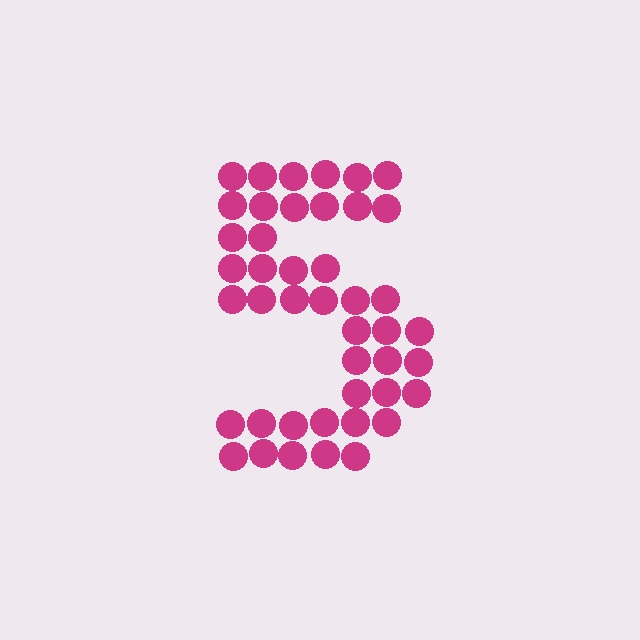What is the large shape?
The large shape is the digit 5.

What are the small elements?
The small elements are circles.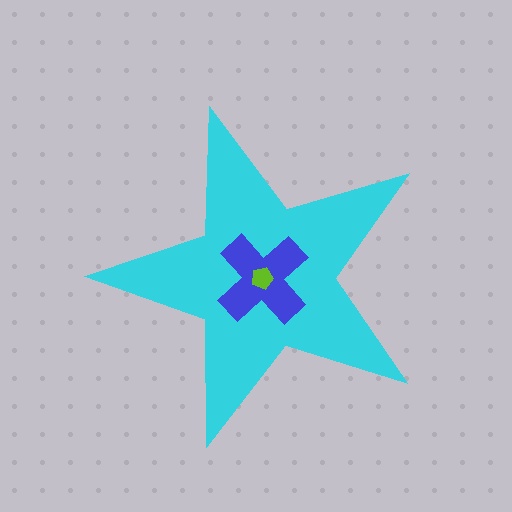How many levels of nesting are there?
3.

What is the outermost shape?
The cyan star.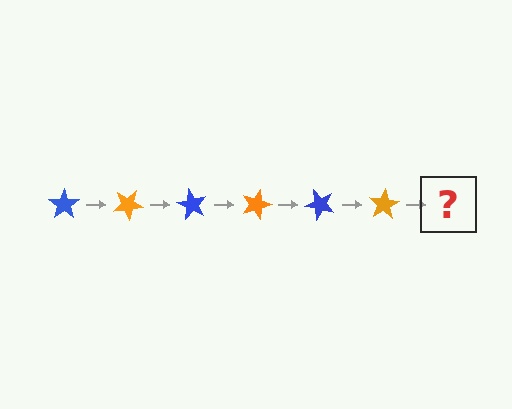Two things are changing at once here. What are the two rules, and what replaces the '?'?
The two rules are that it rotates 30 degrees each step and the color cycles through blue and orange. The '?' should be a blue star, rotated 180 degrees from the start.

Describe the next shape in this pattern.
It should be a blue star, rotated 180 degrees from the start.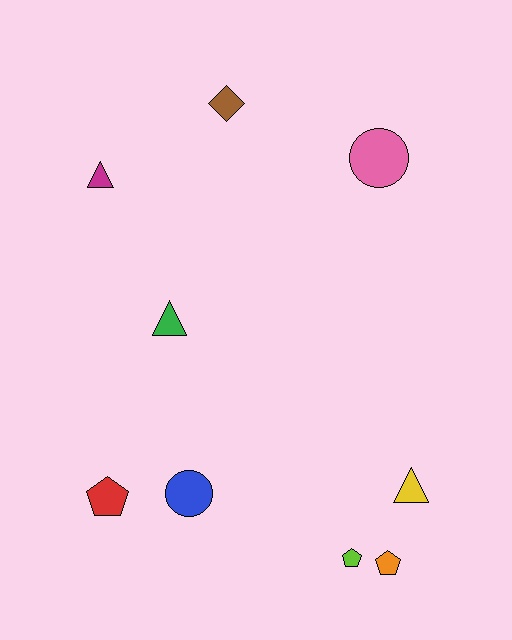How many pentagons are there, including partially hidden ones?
There are 3 pentagons.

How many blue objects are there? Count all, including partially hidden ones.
There is 1 blue object.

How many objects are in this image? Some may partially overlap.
There are 9 objects.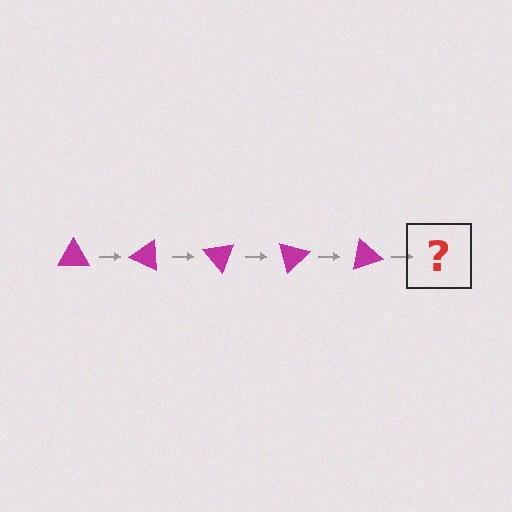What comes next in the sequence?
The next element should be a magenta triangle rotated 125 degrees.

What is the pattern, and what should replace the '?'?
The pattern is that the triangle rotates 25 degrees each step. The '?' should be a magenta triangle rotated 125 degrees.